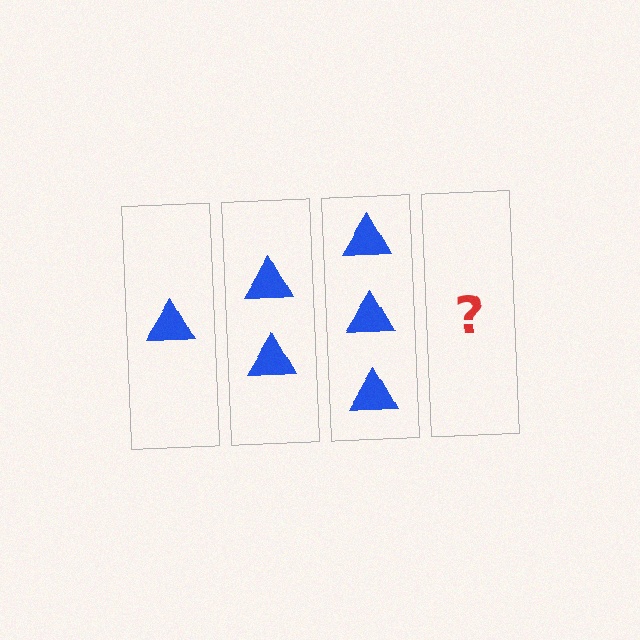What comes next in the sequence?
The next element should be 4 triangles.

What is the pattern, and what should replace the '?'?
The pattern is that each step adds one more triangle. The '?' should be 4 triangles.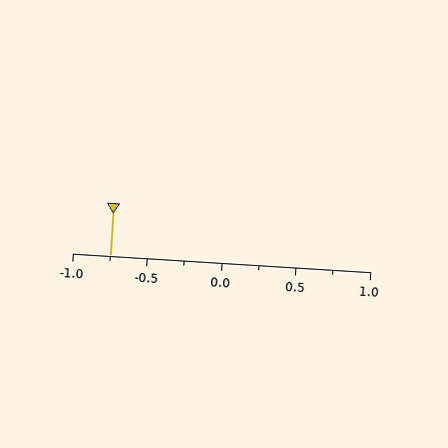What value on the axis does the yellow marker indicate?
The marker indicates approximately -0.75.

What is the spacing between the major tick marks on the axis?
The major ticks are spaced 0.5 apart.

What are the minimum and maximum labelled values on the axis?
The axis runs from -1.0 to 1.0.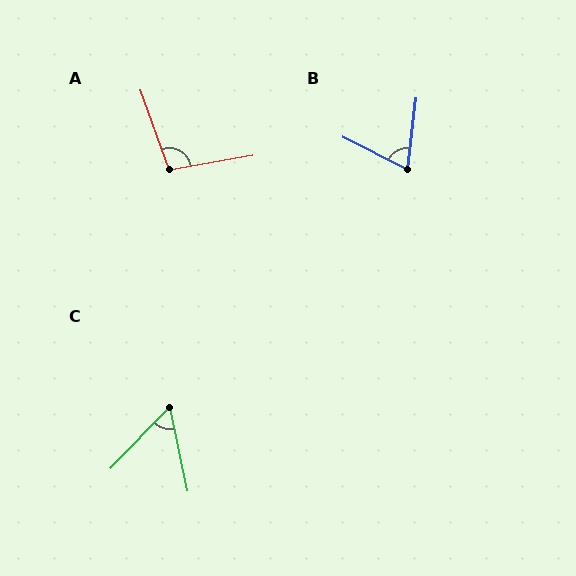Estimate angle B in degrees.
Approximately 70 degrees.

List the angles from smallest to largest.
C (56°), B (70°), A (100°).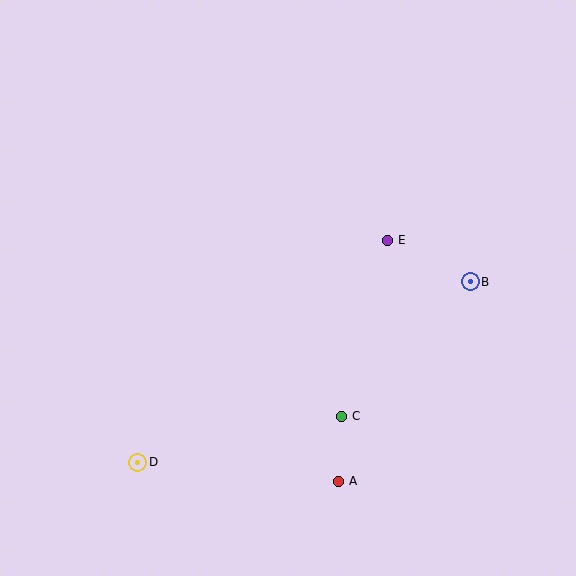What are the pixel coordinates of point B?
Point B is at (470, 282).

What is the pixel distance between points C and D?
The distance between C and D is 208 pixels.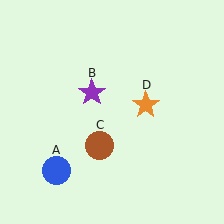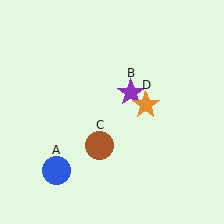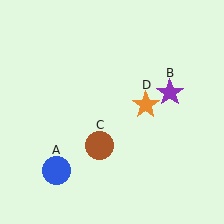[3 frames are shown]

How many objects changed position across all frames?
1 object changed position: purple star (object B).